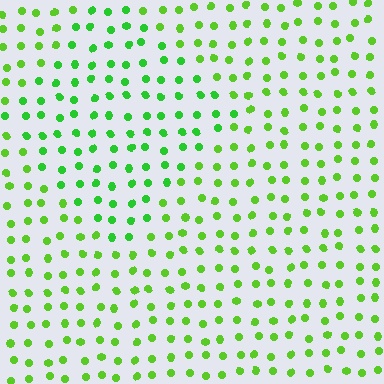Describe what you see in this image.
The image is filled with small lime elements in a uniform arrangement. A diamond-shaped region is visible where the elements are tinted to a slightly different hue, forming a subtle color boundary.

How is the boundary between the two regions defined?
The boundary is defined purely by a slight shift in hue (about 21 degrees). Spacing, size, and orientation are identical on both sides.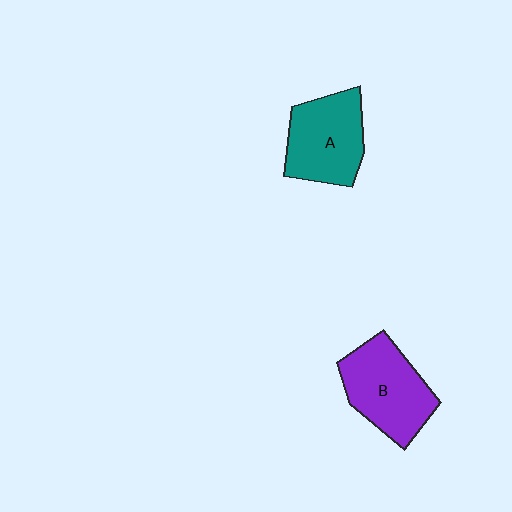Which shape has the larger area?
Shape B (purple).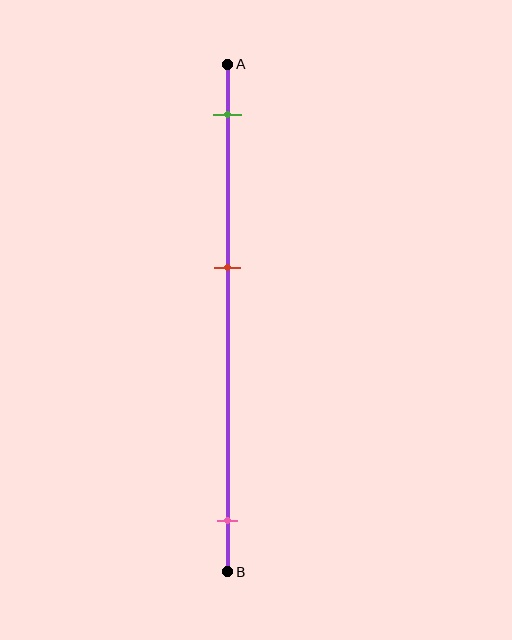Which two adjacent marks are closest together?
The green and red marks are the closest adjacent pair.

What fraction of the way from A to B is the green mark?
The green mark is approximately 10% (0.1) of the way from A to B.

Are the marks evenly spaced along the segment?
No, the marks are not evenly spaced.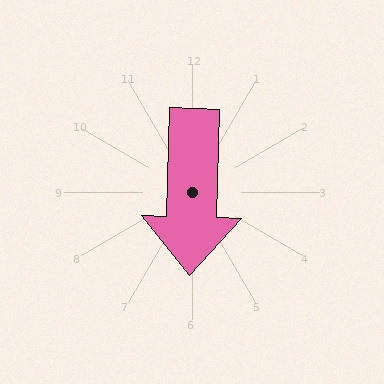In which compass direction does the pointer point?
South.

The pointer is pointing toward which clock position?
Roughly 6 o'clock.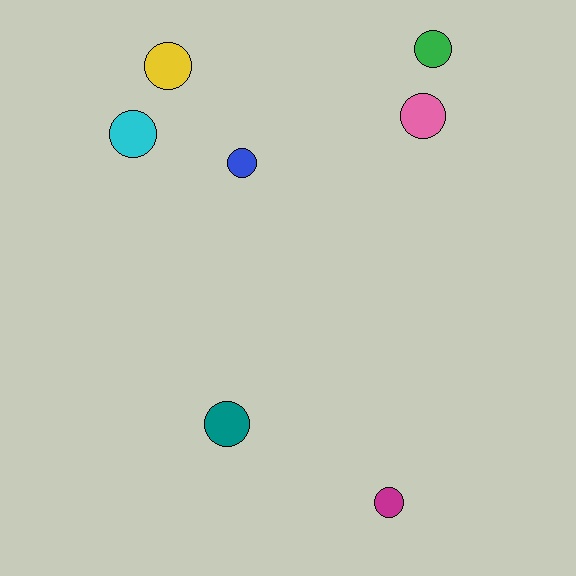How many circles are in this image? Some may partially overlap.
There are 7 circles.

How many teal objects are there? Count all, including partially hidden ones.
There is 1 teal object.